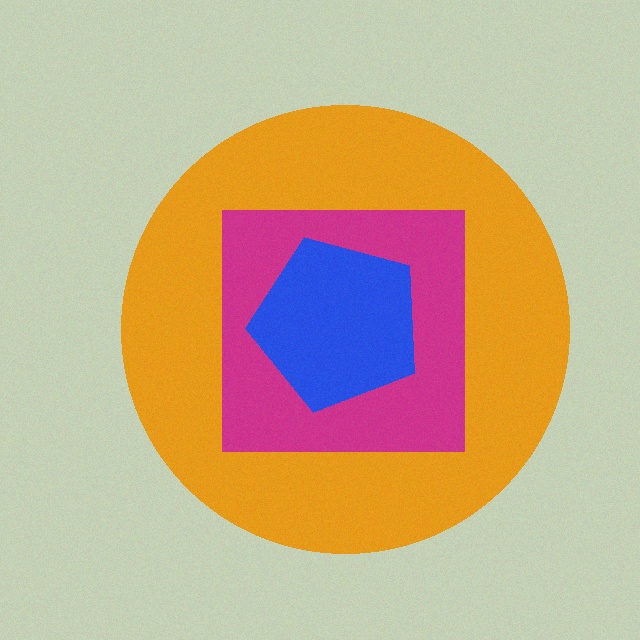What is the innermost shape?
The blue pentagon.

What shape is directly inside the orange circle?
The magenta square.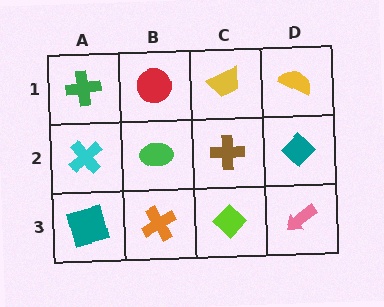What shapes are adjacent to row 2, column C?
A yellow trapezoid (row 1, column C), a lime diamond (row 3, column C), a green ellipse (row 2, column B), a teal diamond (row 2, column D).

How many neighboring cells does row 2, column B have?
4.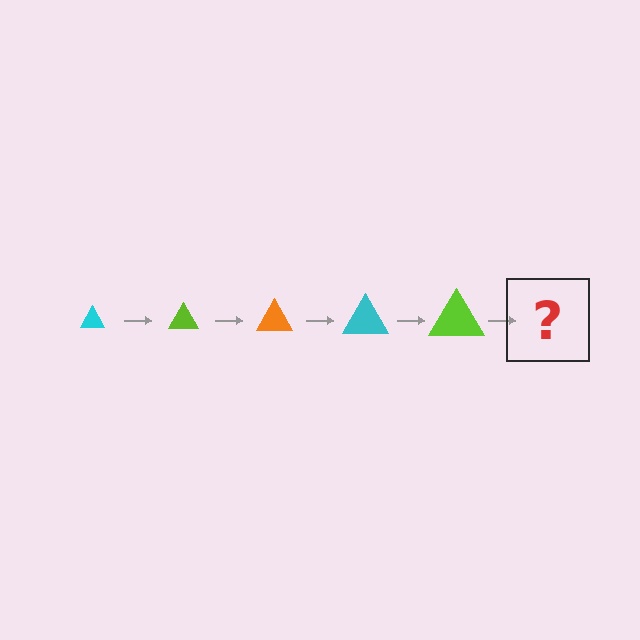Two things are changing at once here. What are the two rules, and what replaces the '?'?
The two rules are that the triangle grows larger each step and the color cycles through cyan, lime, and orange. The '?' should be an orange triangle, larger than the previous one.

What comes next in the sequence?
The next element should be an orange triangle, larger than the previous one.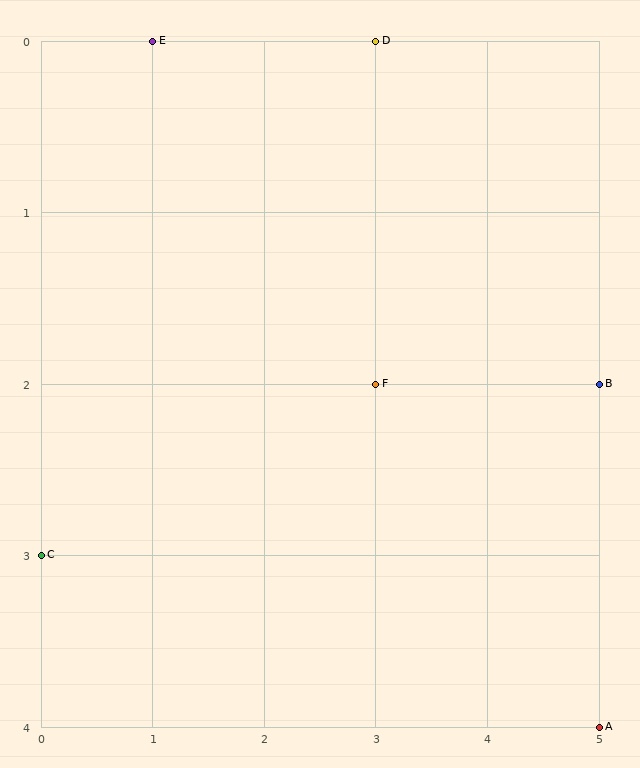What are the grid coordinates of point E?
Point E is at grid coordinates (1, 0).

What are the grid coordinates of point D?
Point D is at grid coordinates (3, 0).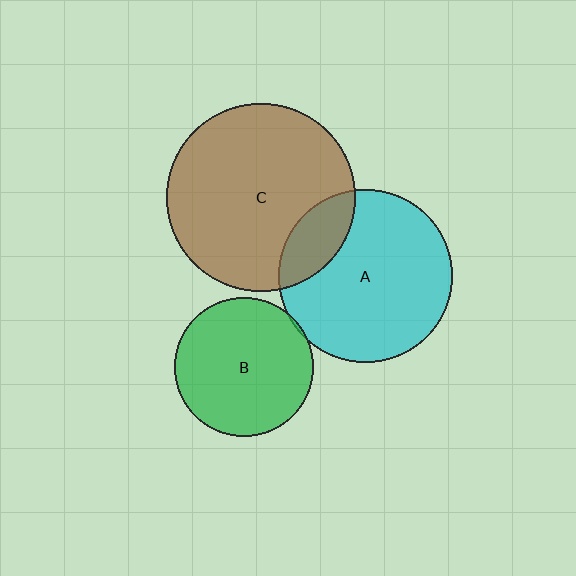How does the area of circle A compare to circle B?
Approximately 1.6 times.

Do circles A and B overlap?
Yes.